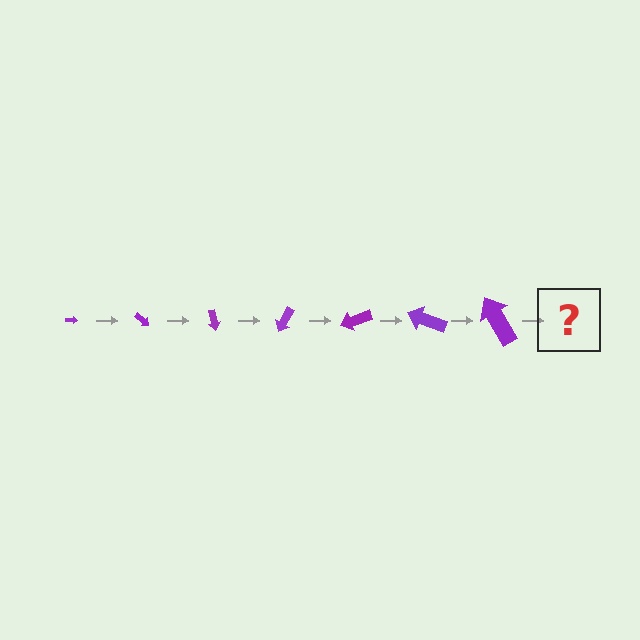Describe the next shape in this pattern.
It should be an arrow, larger than the previous one and rotated 280 degrees from the start.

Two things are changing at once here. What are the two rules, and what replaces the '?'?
The two rules are that the arrow grows larger each step and it rotates 40 degrees each step. The '?' should be an arrow, larger than the previous one and rotated 280 degrees from the start.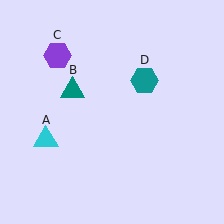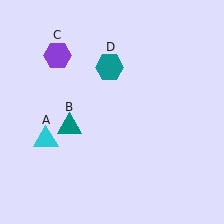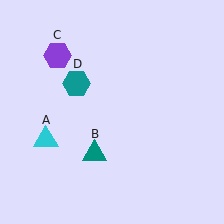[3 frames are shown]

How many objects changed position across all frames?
2 objects changed position: teal triangle (object B), teal hexagon (object D).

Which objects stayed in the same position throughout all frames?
Cyan triangle (object A) and purple hexagon (object C) remained stationary.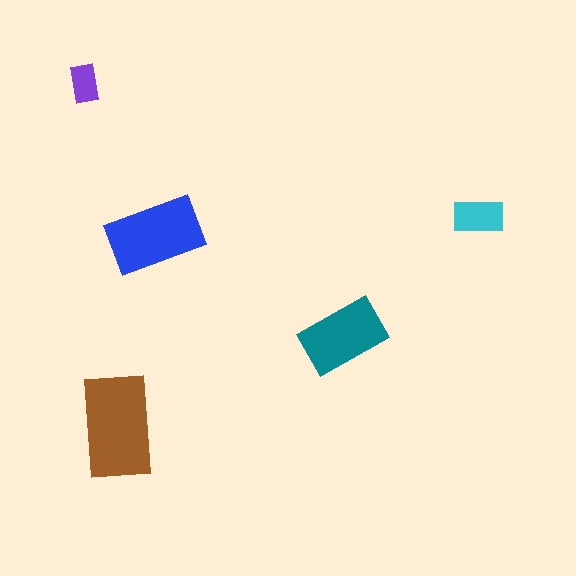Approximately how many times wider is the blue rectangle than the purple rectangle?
About 2.5 times wider.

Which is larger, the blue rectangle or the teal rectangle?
The blue one.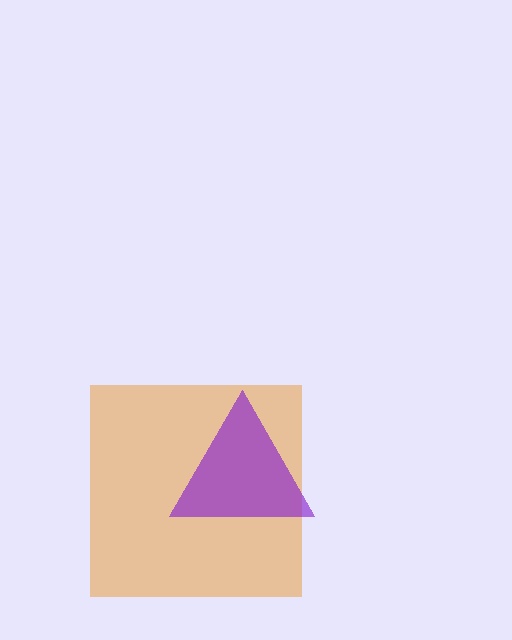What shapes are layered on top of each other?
The layered shapes are: an orange square, a purple triangle.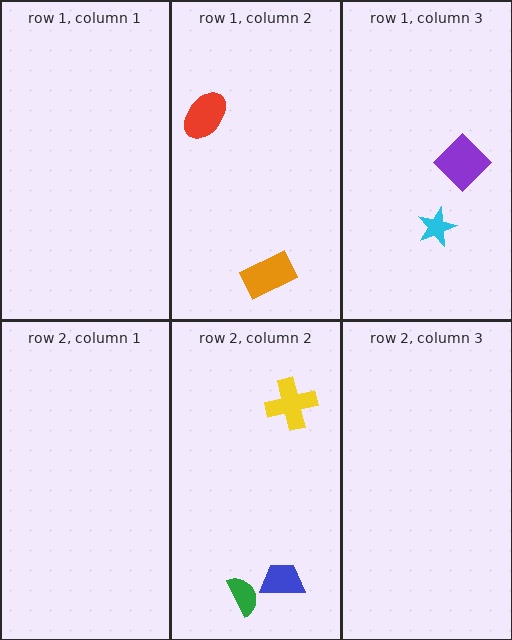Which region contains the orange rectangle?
The row 1, column 2 region.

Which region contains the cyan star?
The row 1, column 3 region.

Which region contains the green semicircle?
The row 2, column 2 region.